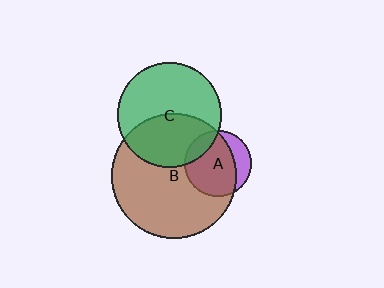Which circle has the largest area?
Circle B (brown).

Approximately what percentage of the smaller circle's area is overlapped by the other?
Approximately 15%.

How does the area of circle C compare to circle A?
Approximately 2.5 times.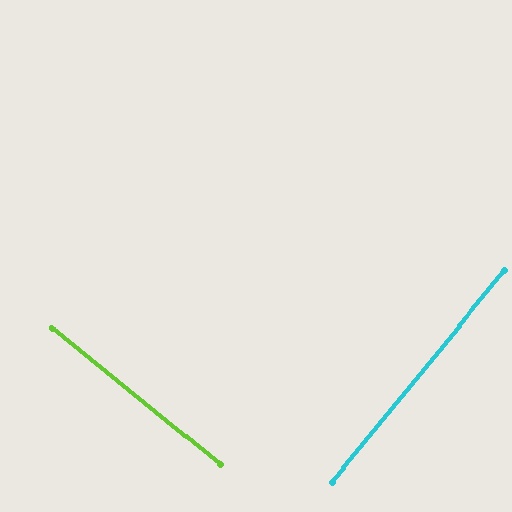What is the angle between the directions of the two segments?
Approximately 90 degrees.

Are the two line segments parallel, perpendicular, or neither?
Perpendicular — they meet at approximately 90°.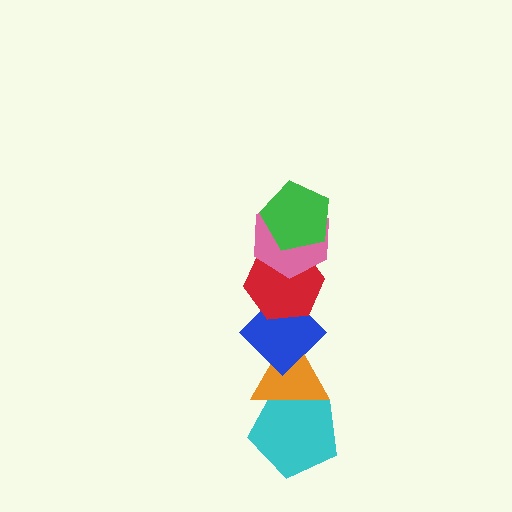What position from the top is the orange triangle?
The orange triangle is 5th from the top.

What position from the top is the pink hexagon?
The pink hexagon is 2nd from the top.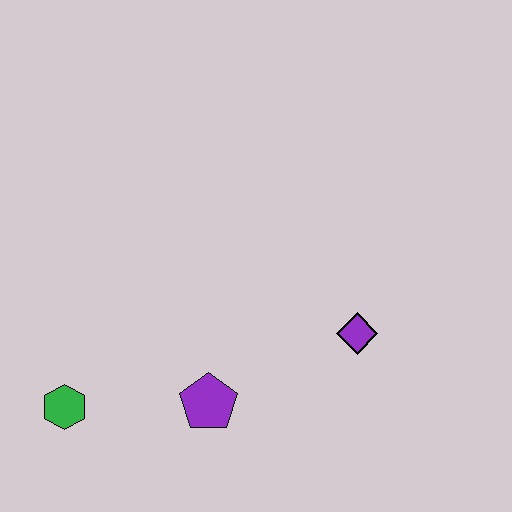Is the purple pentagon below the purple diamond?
Yes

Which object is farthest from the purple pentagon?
The purple diamond is farthest from the purple pentagon.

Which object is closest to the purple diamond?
The purple pentagon is closest to the purple diamond.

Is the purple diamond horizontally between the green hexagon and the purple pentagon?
No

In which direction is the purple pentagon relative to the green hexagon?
The purple pentagon is to the right of the green hexagon.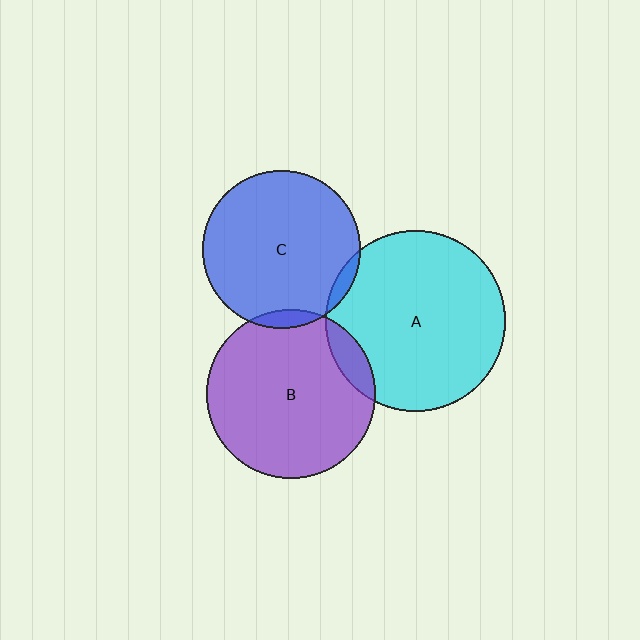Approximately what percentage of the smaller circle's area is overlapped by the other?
Approximately 5%.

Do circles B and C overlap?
Yes.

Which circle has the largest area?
Circle A (cyan).